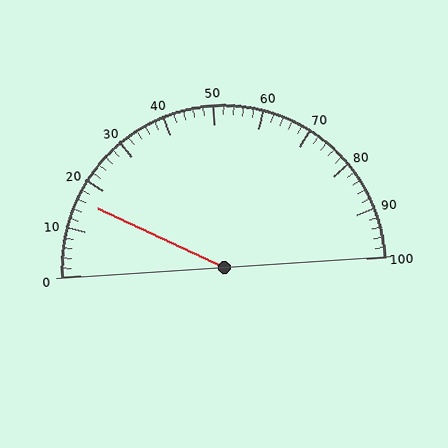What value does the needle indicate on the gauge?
The needle indicates approximately 16.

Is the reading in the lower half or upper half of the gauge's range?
The reading is in the lower half of the range (0 to 100).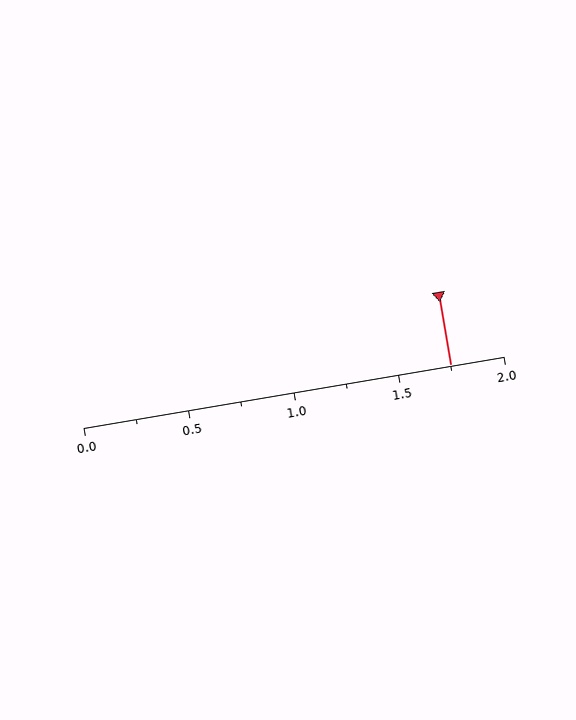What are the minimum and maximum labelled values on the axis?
The axis runs from 0.0 to 2.0.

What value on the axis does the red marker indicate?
The marker indicates approximately 1.75.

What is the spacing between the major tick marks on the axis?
The major ticks are spaced 0.5 apart.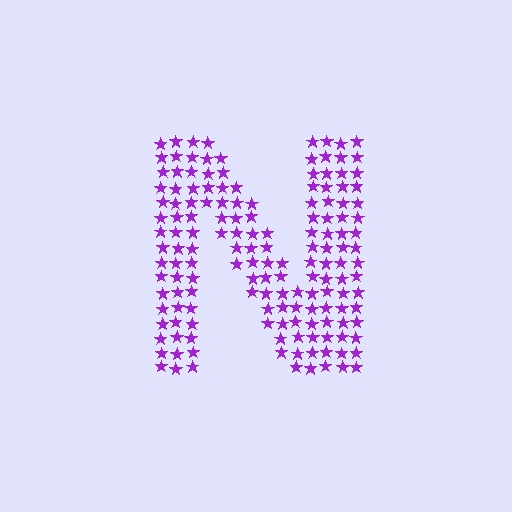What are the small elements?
The small elements are stars.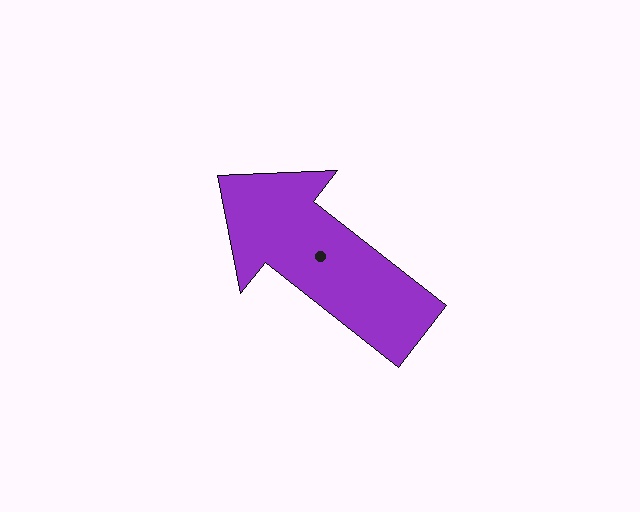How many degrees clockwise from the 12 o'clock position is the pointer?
Approximately 308 degrees.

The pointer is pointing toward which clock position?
Roughly 10 o'clock.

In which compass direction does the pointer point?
Northwest.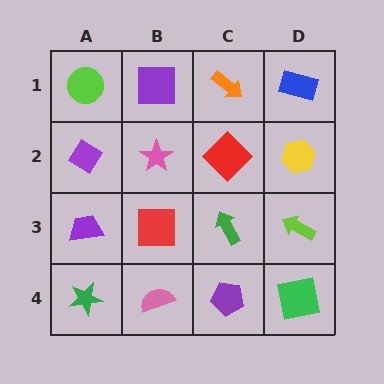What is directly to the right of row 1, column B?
An orange arrow.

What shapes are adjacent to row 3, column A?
A purple diamond (row 2, column A), a green star (row 4, column A), a red square (row 3, column B).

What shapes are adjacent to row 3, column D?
A yellow hexagon (row 2, column D), a green square (row 4, column D), a green arrow (row 3, column C).